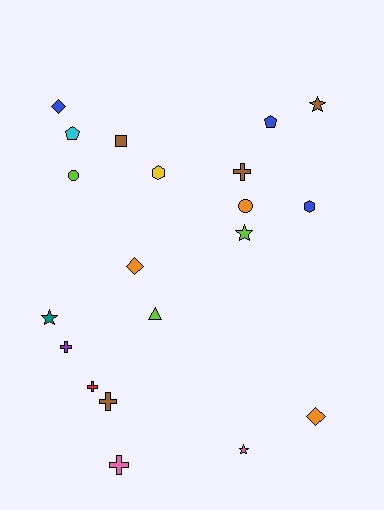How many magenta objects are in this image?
There are no magenta objects.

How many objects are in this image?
There are 20 objects.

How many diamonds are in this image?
There are 3 diamonds.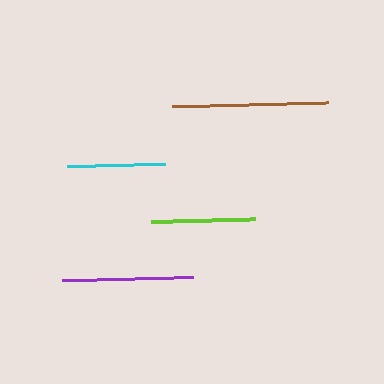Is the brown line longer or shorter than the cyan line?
The brown line is longer than the cyan line.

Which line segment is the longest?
The brown line is the longest at approximately 156 pixels.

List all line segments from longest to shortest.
From longest to shortest: brown, purple, lime, cyan.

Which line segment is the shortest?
The cyan line is the shortest at approximately 98 pixels.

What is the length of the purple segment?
The purple segment is approximately 130 pixels long.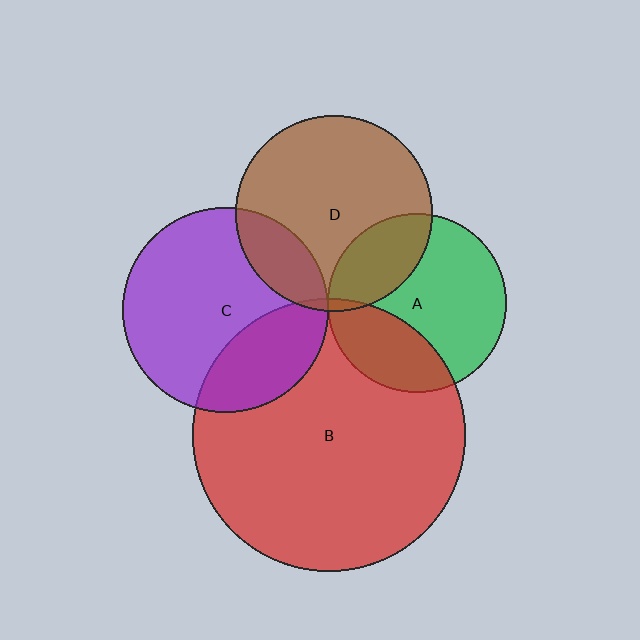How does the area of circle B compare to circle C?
Approximately 1.8 times.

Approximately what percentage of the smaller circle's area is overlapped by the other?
Approximately 5%.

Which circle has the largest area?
Circle B (red).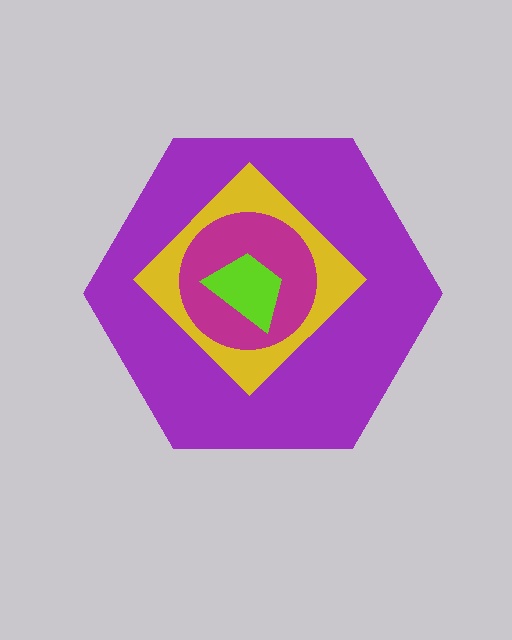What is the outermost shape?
The purple hexagon.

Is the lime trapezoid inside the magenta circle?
Yes.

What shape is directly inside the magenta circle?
The lime trapezoid.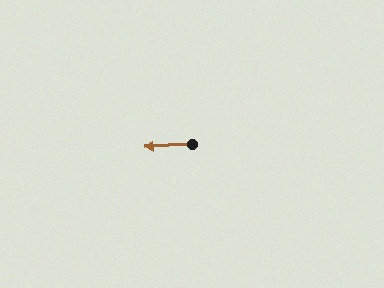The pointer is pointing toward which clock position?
Roughly 9 o'clock.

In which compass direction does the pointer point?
West.